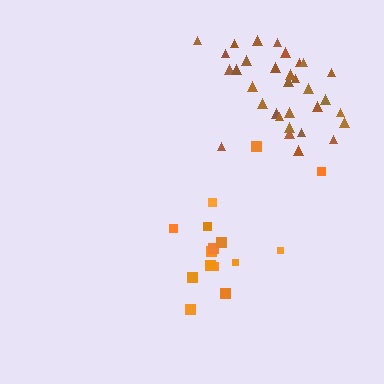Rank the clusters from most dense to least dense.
brown, orange.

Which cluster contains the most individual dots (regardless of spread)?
Brown (32).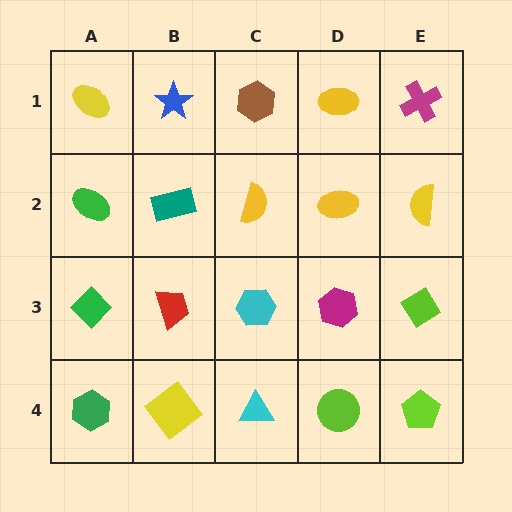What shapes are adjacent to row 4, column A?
A green diamond (row 3, column A), a yellow diamond (row 4, column B).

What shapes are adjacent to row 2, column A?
A yellow ellipse (row 1, column A), a green diamond (row 3, column A), a teal rectangle (row 2, column B).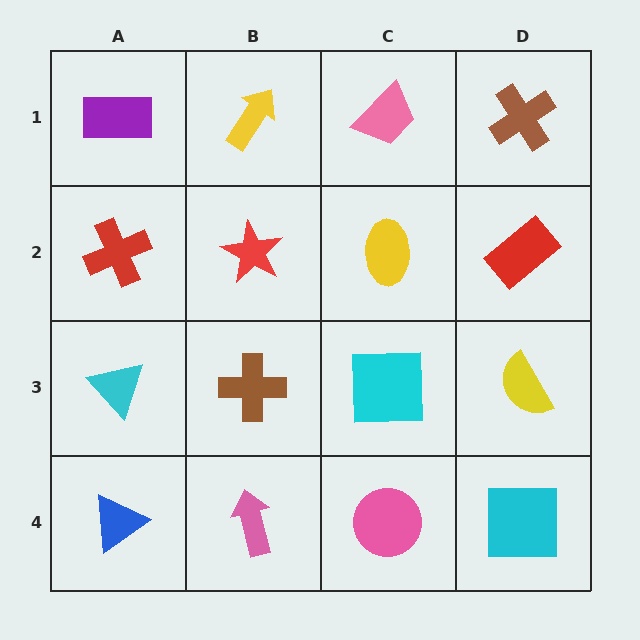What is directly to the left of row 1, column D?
A pink trapezoid.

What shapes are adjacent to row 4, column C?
A cyan square (row 3, column C), a pink arrow (row 4, column B), a cyan square (row 4, column D).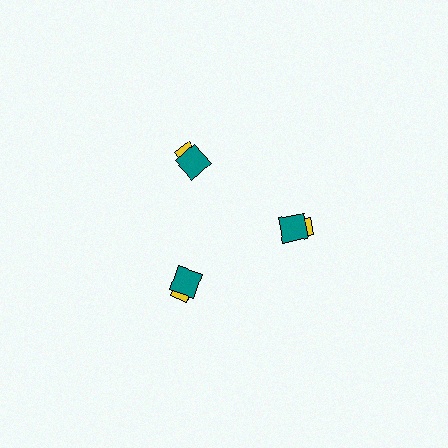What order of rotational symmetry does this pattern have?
This pattern has 3-fold rotational symmetry.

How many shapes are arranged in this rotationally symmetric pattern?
There are 6 shapes, arranged in 3 groups of 2.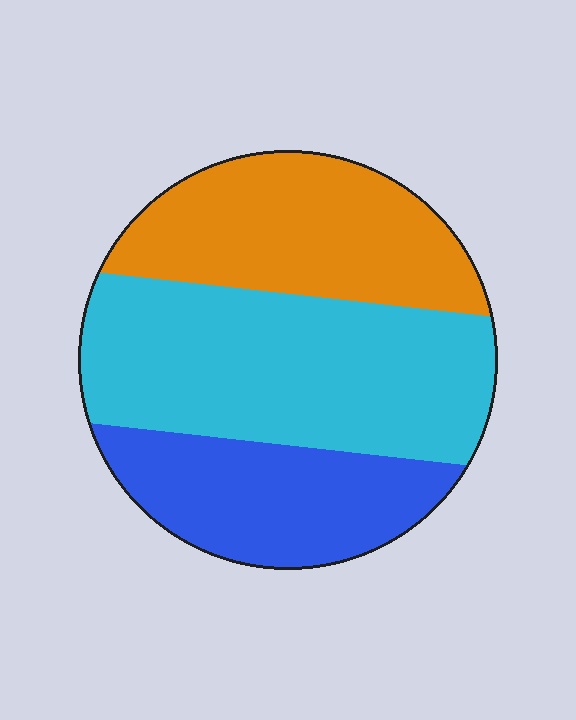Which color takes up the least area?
Blue, at roughly 25%.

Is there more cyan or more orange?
Cyan.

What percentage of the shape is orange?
Orange covers about 30% of the shape.